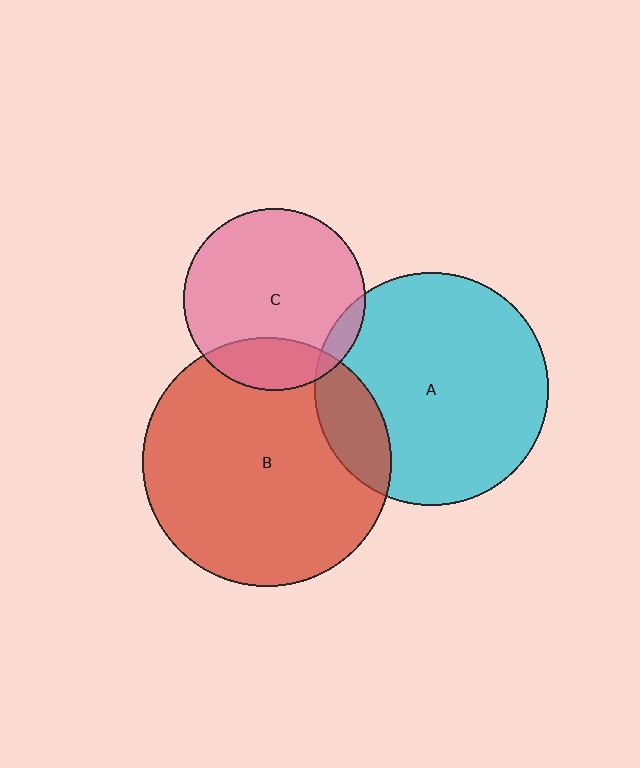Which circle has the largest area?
Circle B (red).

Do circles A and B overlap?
Yes.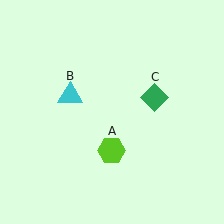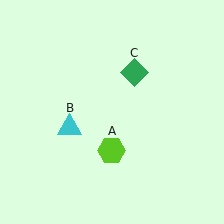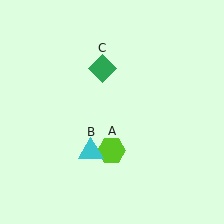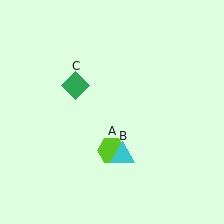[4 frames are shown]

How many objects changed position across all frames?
2 objects changed position: cyan triangle (object B), green diamond (object C).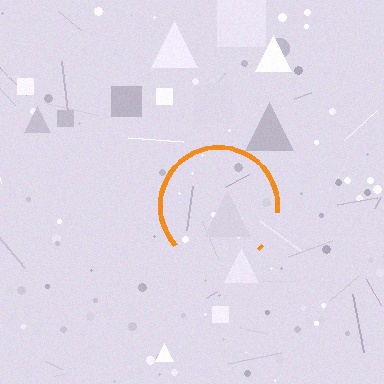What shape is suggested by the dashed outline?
The dashed outline suggests a circle.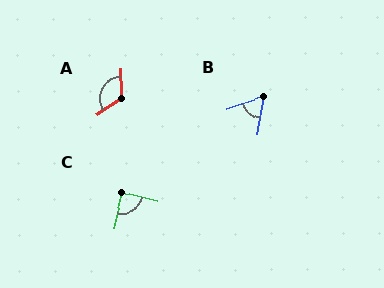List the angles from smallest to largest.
B (62°), C (88°), A (125°).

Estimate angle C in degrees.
Approximately 88 degrees.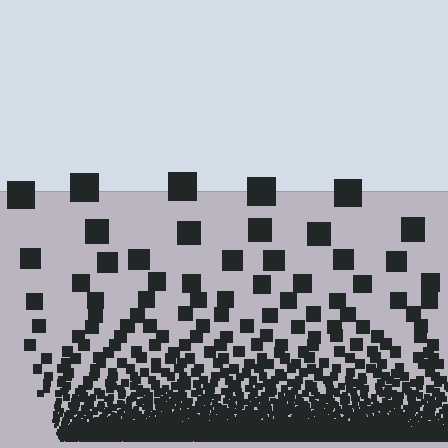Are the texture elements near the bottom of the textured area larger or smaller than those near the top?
Smaller. The gradient is inverted — elements near the bottom are smaller and denser.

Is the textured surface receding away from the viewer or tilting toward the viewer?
The surface appears to tilt toward the viewer. Texture elements get larger and sparser toward the top.